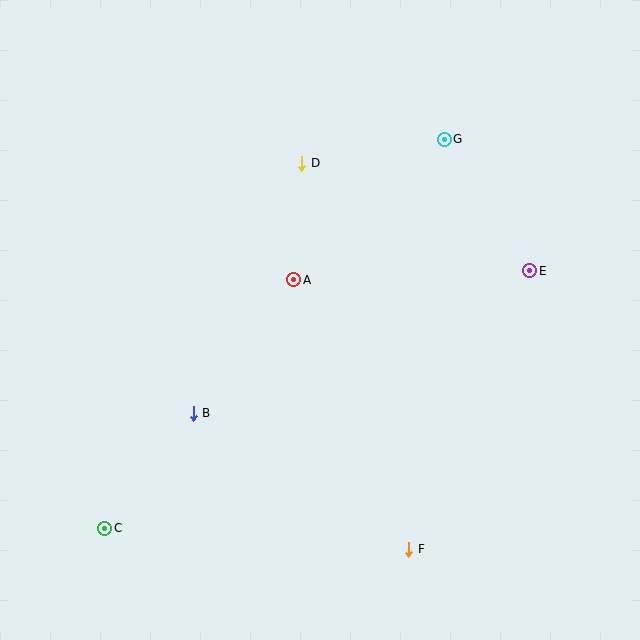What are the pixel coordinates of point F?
Point F is at (409, 549).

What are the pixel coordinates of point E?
Point E is at (530, 271).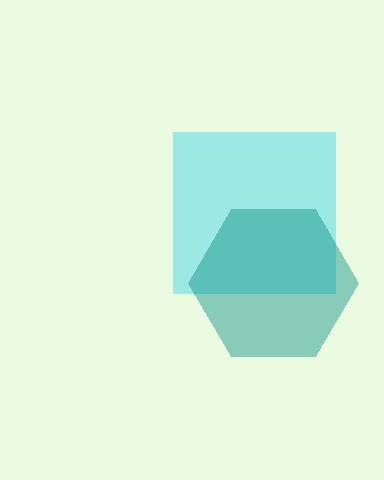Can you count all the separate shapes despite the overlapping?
Yes, there are 2 separate shapes.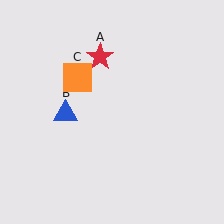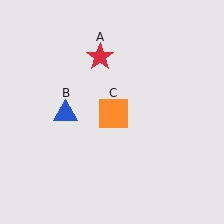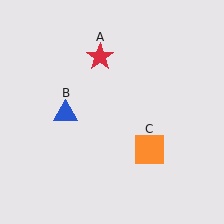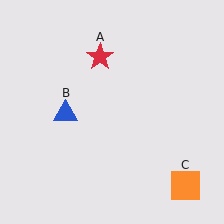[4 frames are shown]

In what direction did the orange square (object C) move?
The orange square (object C) moved down and to the right.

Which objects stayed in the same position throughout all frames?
Red star (object A) and blue triangle (object B) remained stationary.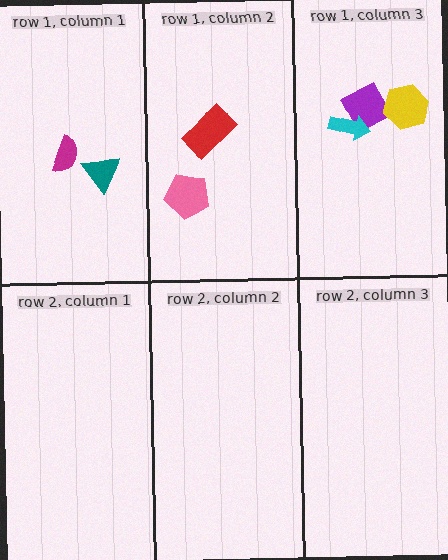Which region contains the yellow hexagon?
The row 1, column 3 region.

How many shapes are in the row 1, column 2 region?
2.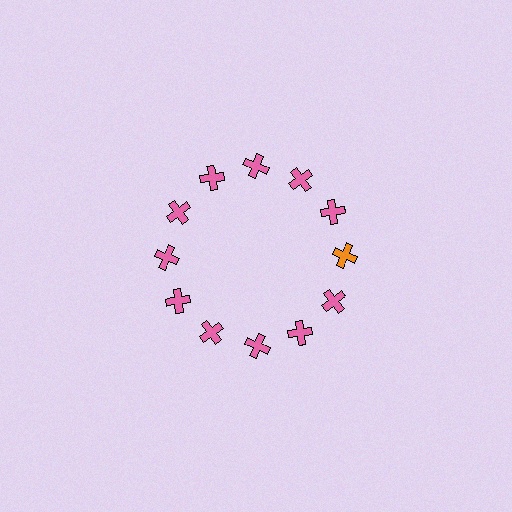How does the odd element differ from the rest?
It has a different color: orange instead of pink.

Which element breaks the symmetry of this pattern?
The orange cross at roughly the 3 o'clock position breaks the symmetry. All other shapes are pink crosses.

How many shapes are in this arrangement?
There are 12 shapes arranged in a ring pattern.